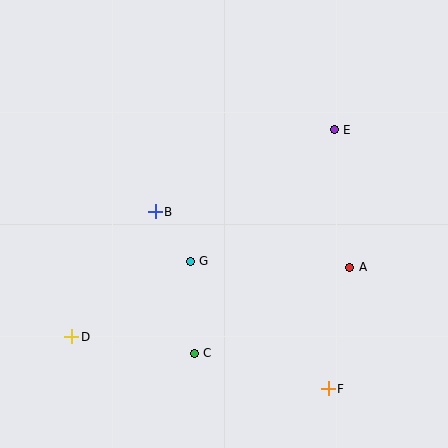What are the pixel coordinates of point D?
Point D is at (72, 337).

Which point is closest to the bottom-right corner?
Point F is closest to the bottom-right corner.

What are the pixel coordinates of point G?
Point G is at (190, 261).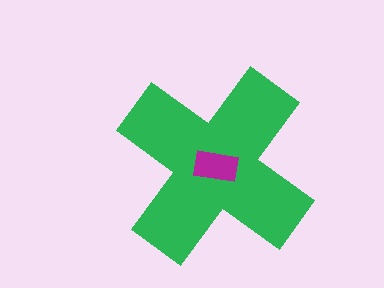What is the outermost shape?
The green cross.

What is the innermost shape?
The magenta rectangle.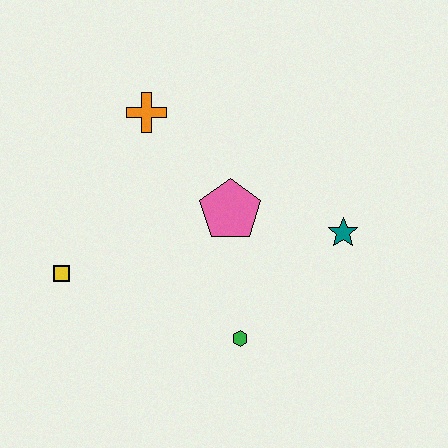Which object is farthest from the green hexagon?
The orange cross is farthest from the green hexagon.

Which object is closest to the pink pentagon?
The teal star is closest to the pink pentagon.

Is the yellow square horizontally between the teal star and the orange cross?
No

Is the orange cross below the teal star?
No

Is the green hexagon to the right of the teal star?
No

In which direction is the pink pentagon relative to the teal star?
The pink pentagon is to the left of the teal star.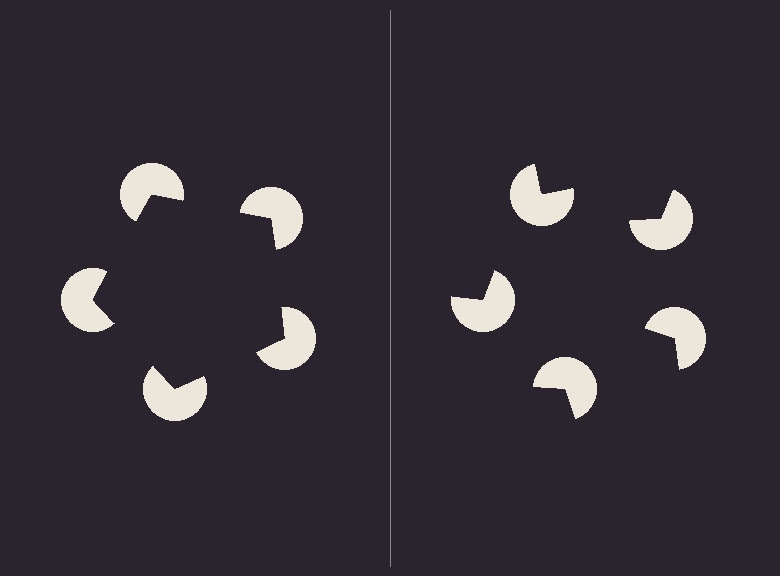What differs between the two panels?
The pac-man discs are positioned identically on both sides; only the wedge orientations differ. On the left they align to a pentagon; on the right they are misaligned.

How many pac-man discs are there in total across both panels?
10 — 5 on each side.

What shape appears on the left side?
An illusory pentagon.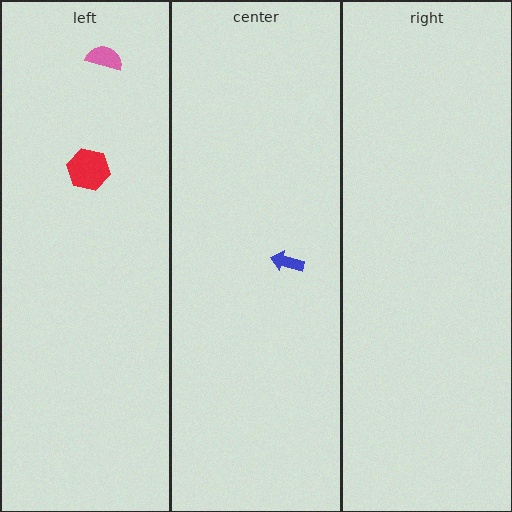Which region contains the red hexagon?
The left region.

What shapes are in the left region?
The red hexagon, the pink semicircle.